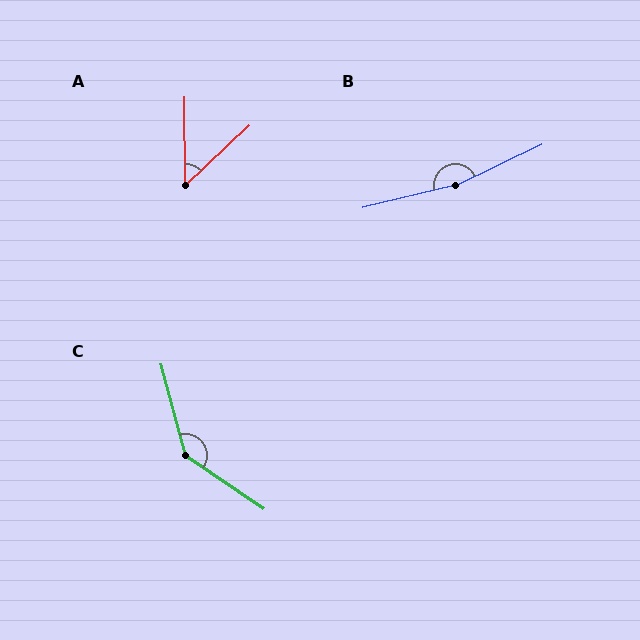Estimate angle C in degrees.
Approximately 139 degrees.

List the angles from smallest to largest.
A (47°), C (139°), B (168°).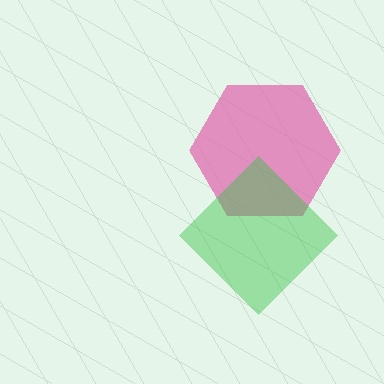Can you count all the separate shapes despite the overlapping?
Yes, there are 2 separate shapes.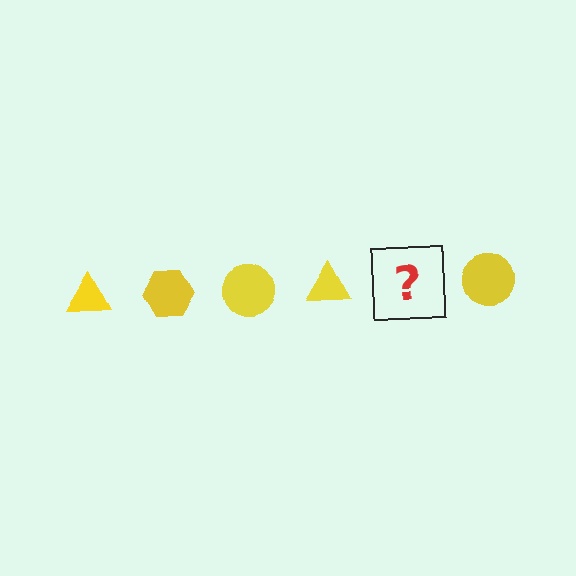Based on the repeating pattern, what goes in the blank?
The blank should be a yellow hexagon.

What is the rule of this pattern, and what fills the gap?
The rule is that the pattern cycles through triangle, hexagon, circle shapes in yellow. The gap should be filled with a yellow hexagon.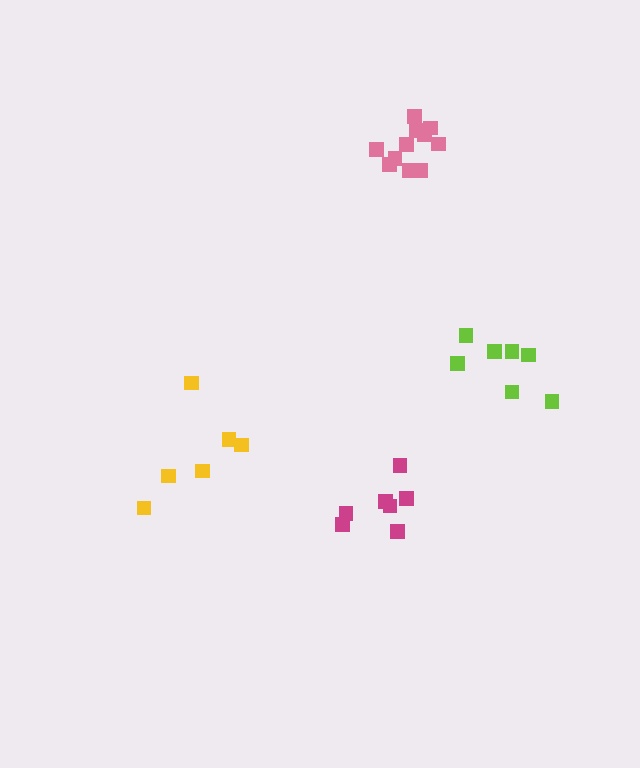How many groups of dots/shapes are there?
There are 4 groups.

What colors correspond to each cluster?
The clusters are colored: yellow, lime, pink, magenta.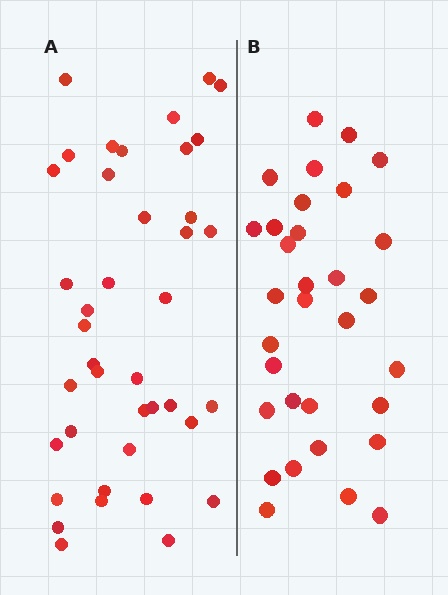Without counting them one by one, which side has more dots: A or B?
Region A (the left region) has more dots.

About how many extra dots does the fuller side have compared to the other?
Region A has roughly 8 or so more dots than region B.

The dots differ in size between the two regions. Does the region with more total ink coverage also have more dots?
No. Region B has more total ink coverage because its dots are larger, but region A actually contains more individual dots. Total area can be misleading — the number of items is what matters here.